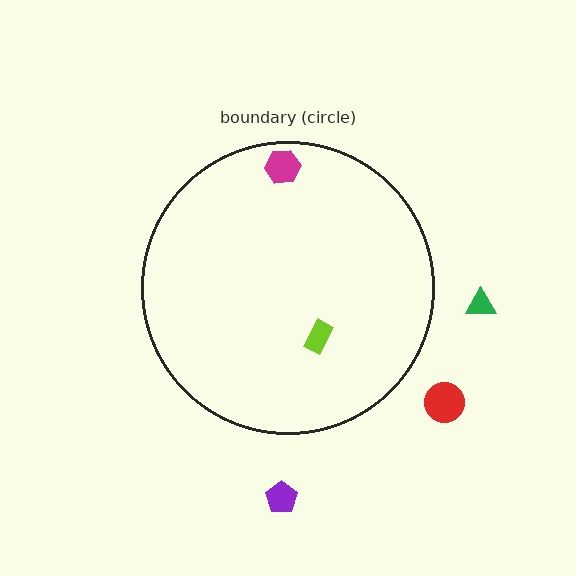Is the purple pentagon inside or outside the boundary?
Outside.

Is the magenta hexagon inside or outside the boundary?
Inside.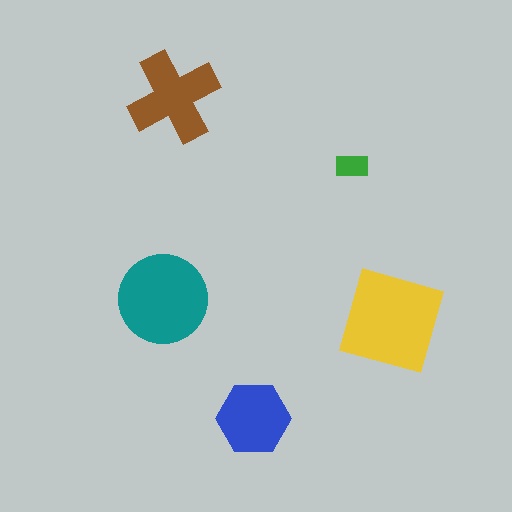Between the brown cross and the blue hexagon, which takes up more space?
The brown cross.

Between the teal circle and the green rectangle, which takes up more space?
The teal circle.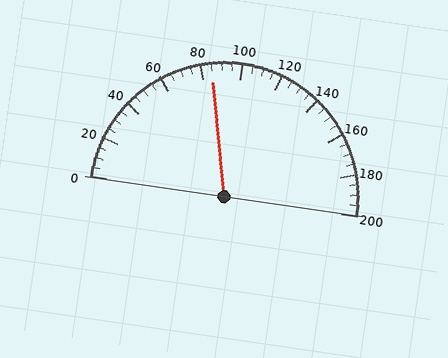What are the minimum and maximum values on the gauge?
The gauge ranges from 0 to 200.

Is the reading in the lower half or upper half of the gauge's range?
The reading is in the lower half of the range (0 to 200).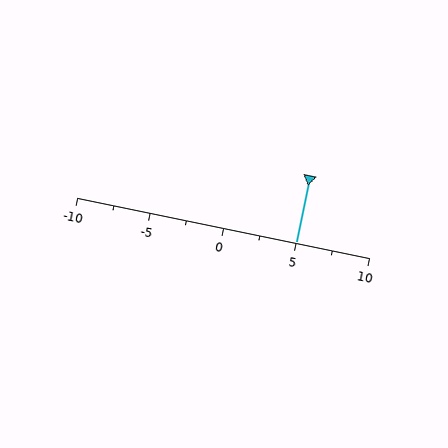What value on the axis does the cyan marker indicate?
The marker indicates approximately 5.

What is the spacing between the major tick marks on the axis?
The major ticks are spaced 5 apart.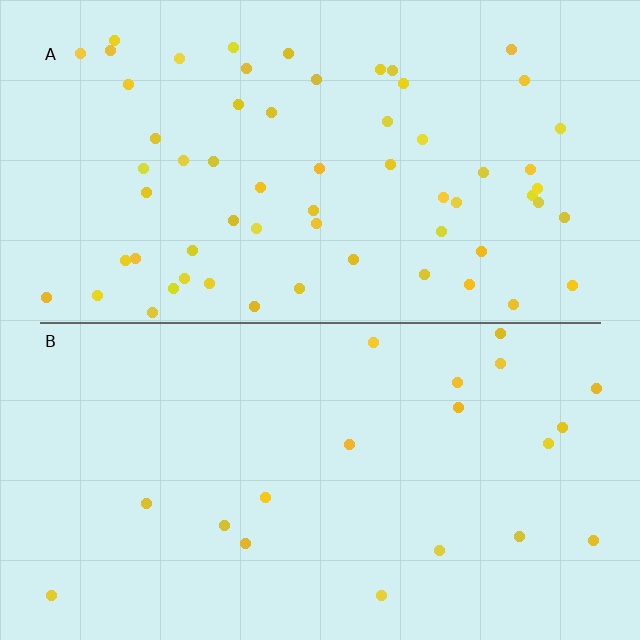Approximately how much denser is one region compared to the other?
Approximately 3.1× — region A over region B.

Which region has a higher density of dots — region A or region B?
A (the top).